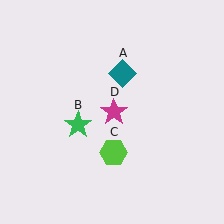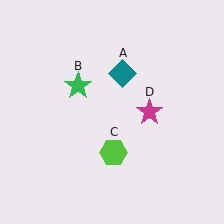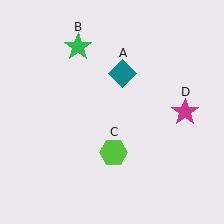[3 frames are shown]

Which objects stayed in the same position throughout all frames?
Teal diamond (object A) and lime hexagon (object C) remained stationary.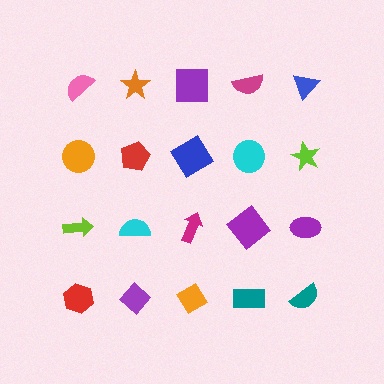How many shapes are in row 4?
5 shapes.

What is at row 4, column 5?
A teal semicircle.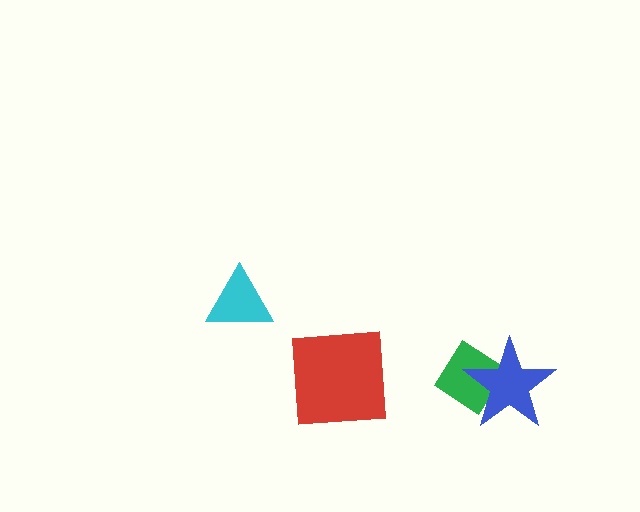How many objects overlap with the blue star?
1 object overlaps with the blue star.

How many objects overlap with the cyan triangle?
0 objects overlap with the cyan triangle.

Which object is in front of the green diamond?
The blue star is in front of the green diamond.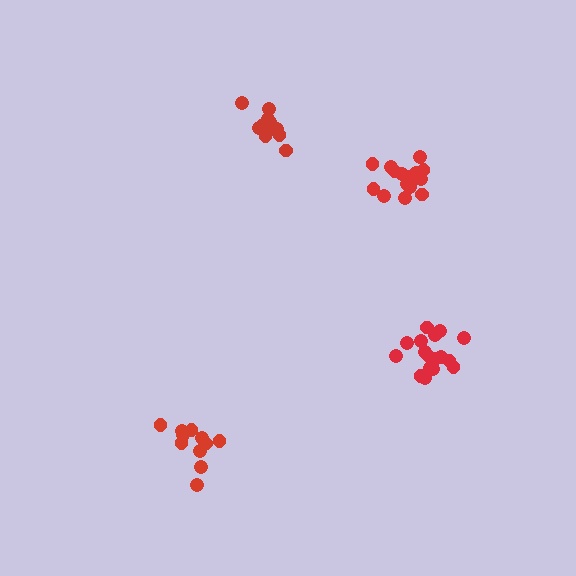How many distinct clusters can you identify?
There are 4 distinct clusters.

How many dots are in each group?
Group 1: 17 dots, Group 2: 12 dots, Group 3: 17 dots, Group 4: 12 dots (58 total).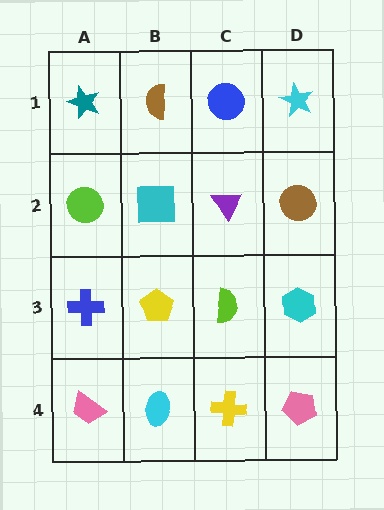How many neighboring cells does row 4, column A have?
2.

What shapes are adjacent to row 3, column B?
A cyan square (row 2, column B), a cyan ellipse (row 4, column B), a blue cross (row 3, column A), a lime semicircle (row 3, column C).